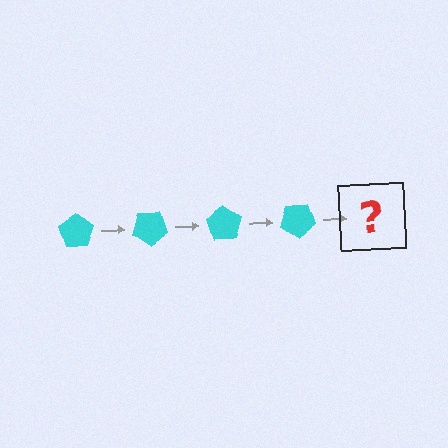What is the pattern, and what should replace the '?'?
The pattern is that the pentagon rotates 35 degrees each step. The '?' should be a cyan pentagon rotated 140 degrees.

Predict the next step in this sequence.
The next step is a cyan pentagon rotated 140 degrees.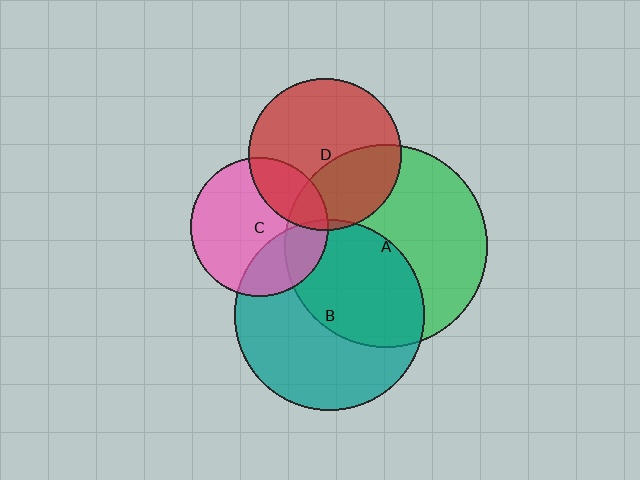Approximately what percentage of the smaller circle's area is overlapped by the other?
Approximately 20%.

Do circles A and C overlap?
Yes.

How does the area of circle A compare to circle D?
Approximately 1.8 times.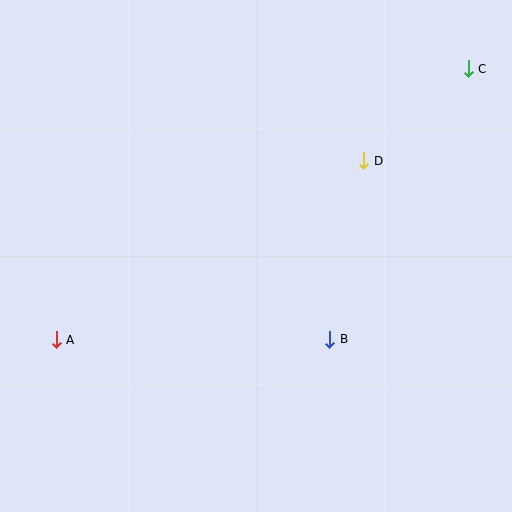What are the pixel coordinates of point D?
Point D is at (364, 161).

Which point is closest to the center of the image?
Point B at (330, 339) is closest to the center.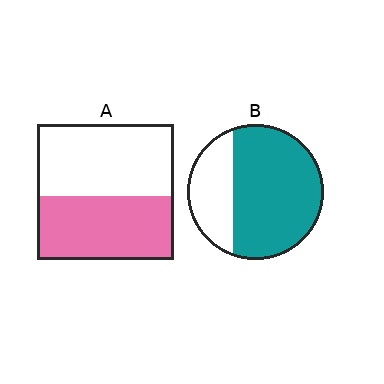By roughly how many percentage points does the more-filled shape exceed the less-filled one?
By roughly 25 percentage points (B over A).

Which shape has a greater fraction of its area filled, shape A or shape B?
Shape B.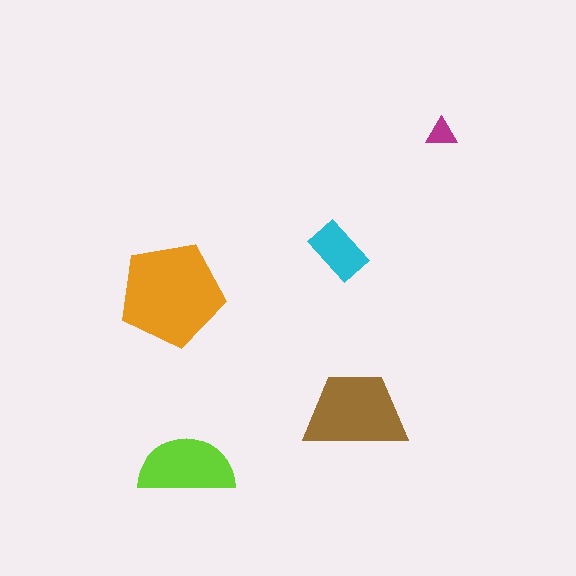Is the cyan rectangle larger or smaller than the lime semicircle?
Smaller.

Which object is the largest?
The orange pentagon.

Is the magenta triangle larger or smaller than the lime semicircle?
Smaller.